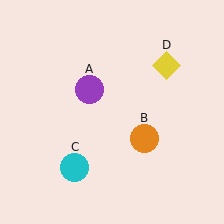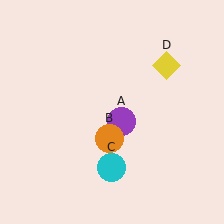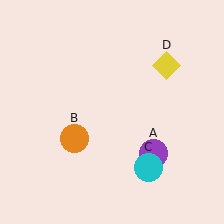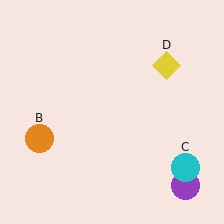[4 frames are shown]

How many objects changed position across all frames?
3 objects changed position: purple circle (object A), orange circle (object B), cyan circle (object C).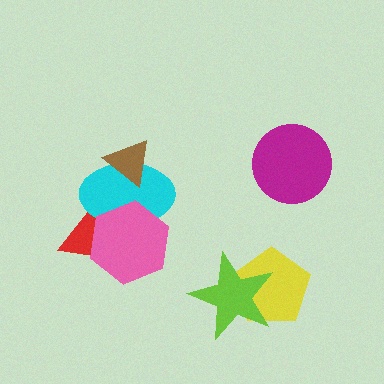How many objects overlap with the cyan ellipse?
3 objects overlap with the cyan ellipse.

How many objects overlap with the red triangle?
2 objects overlap with the red triangle.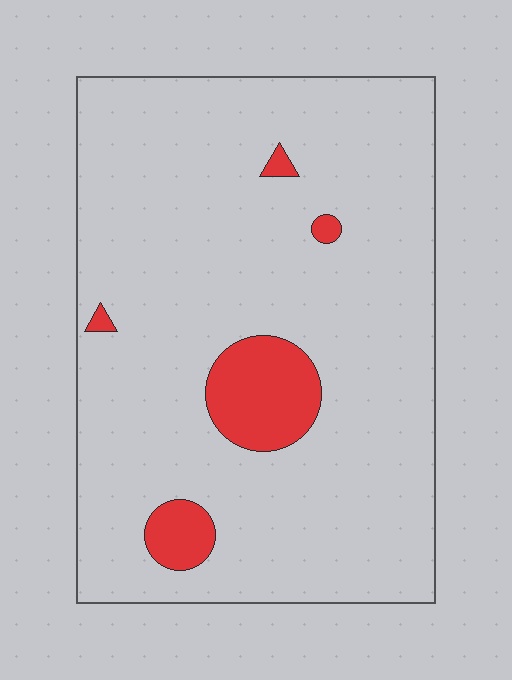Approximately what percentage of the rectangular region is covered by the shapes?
Approximately 10%.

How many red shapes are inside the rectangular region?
5.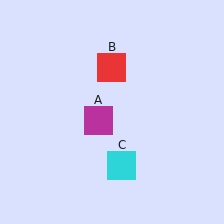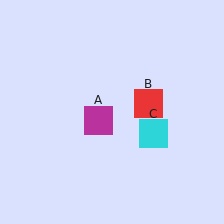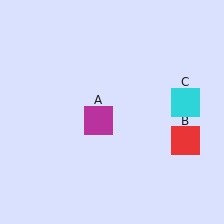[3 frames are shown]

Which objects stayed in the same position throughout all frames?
Magenta square (object A) remained stationary.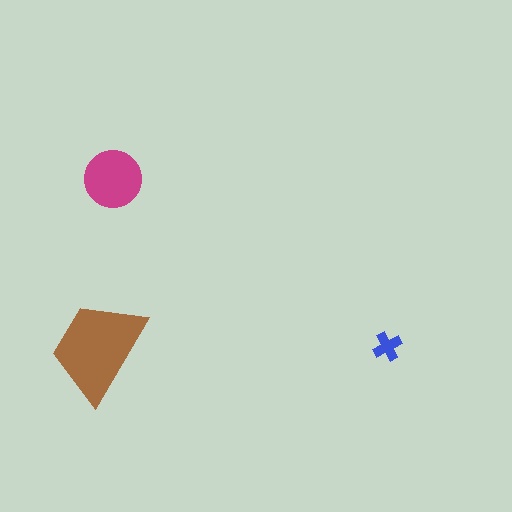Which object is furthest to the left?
The brown trapezoid is leftmost.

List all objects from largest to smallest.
The brown trapezoid, the magenta circle, the blue cross.